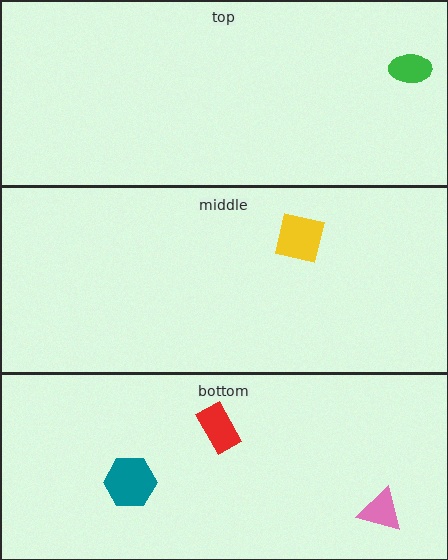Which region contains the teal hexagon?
The bottom region.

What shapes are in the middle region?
The yellow square.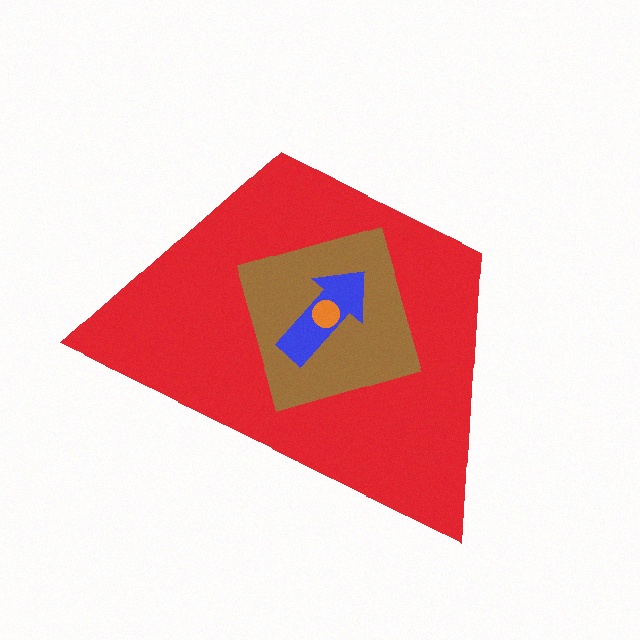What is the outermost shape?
The red trapezoid.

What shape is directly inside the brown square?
The blue arrow.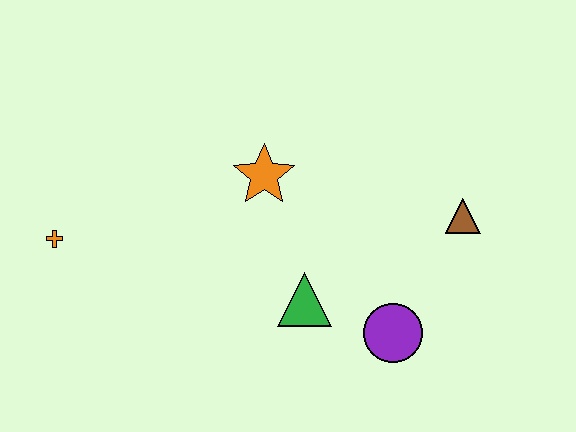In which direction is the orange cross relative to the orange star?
The orange cross is to the left of the orange star.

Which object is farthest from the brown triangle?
The orange cross is farthest from the brown triangle.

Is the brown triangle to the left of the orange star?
No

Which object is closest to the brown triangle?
The purple circle is closest to the brown triangle.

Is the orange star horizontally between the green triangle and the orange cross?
Yes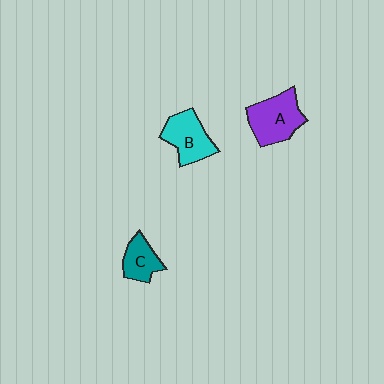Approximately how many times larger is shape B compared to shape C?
Approximately 1.4 times.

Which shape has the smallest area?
Shape C (teal).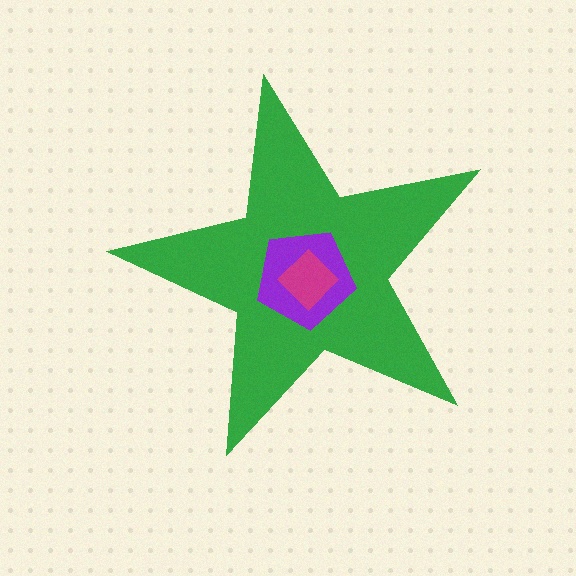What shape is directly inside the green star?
The purple pentagon.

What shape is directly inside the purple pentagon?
The magenta diamond.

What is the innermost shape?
The magenta diamond.